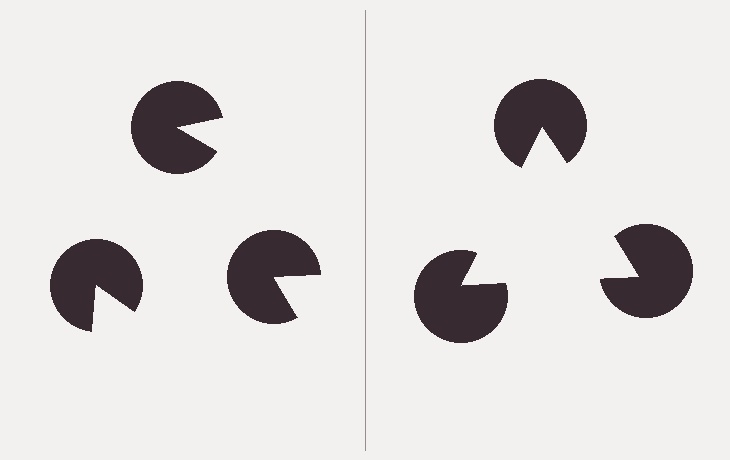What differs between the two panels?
The pac-man discs are positioned identically on both sides; only the wedge orientations differ. On the right they align to a triangle; on the left they are misaligned.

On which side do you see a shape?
An illusory triangle appears on the right side. On the left side the wedge cuts are rotated, so no coherent shape forms.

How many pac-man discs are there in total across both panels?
6 — 3 on each side.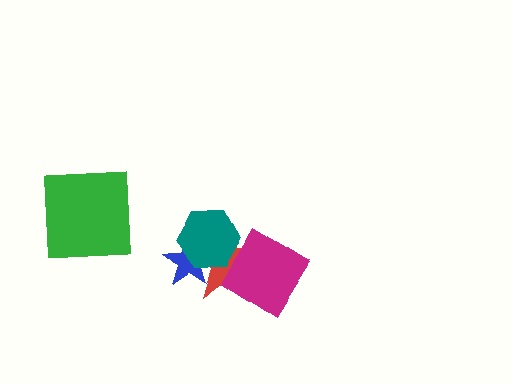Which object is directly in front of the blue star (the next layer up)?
The red star is directly in front of the blue star.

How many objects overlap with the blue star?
2 objects overlap with the blue star.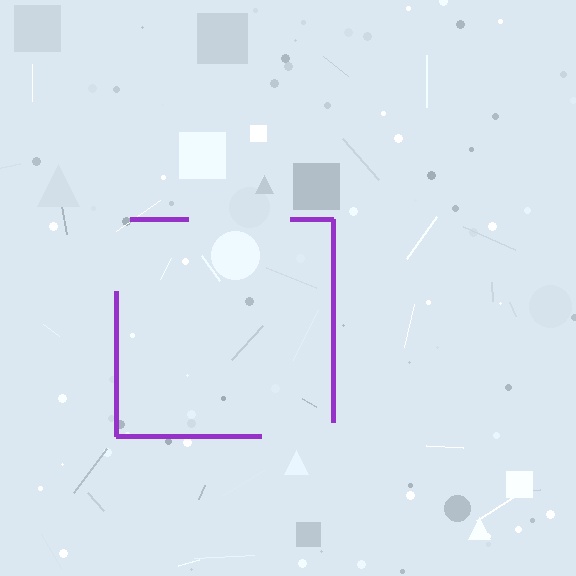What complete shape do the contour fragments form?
The contour fragments form a square.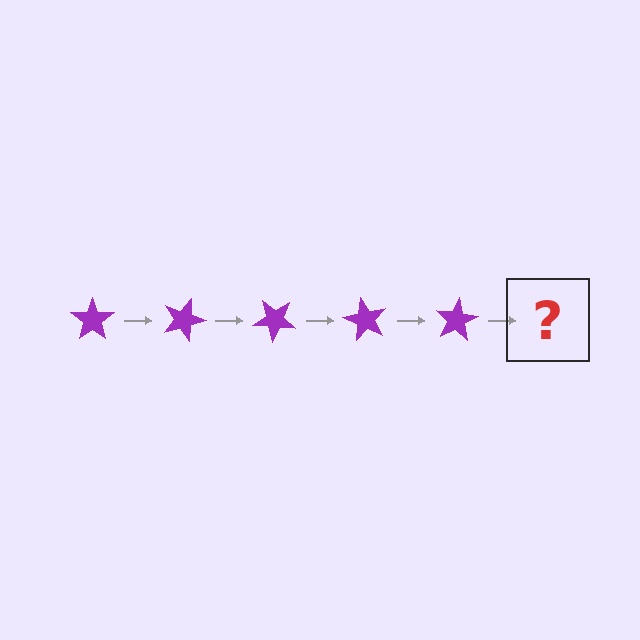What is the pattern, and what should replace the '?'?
The pattern is that the star rotates 20 degrees each step. The '?' should be a purple star rotated 100 degrees.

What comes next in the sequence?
The next element should be a purple star rotated 100 degrees.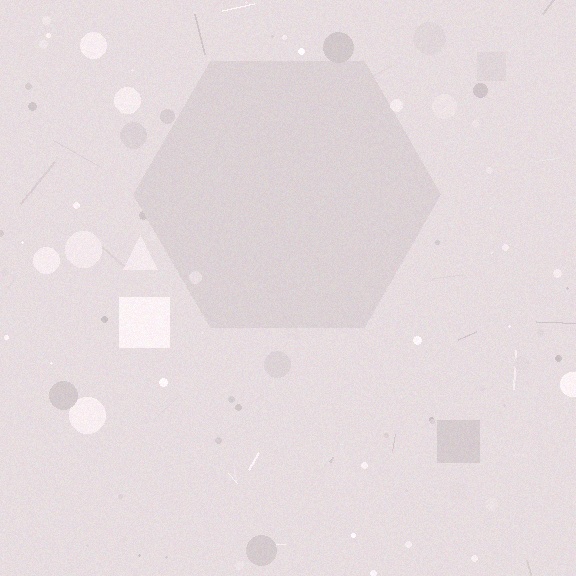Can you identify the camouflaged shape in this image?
The camouflaged shape is a hexagon.